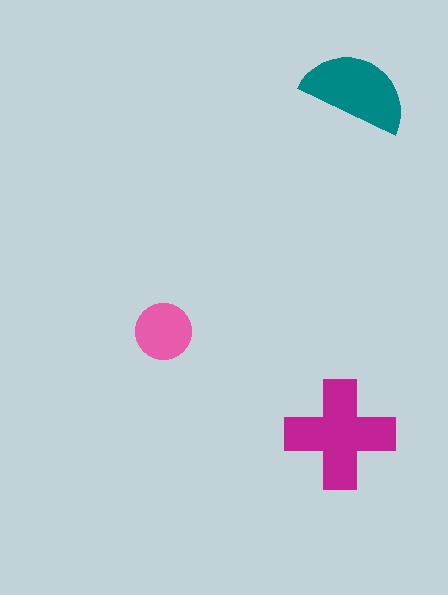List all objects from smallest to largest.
The pink circle, the teal semicircle, the magenta cross.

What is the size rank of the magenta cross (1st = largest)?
1st.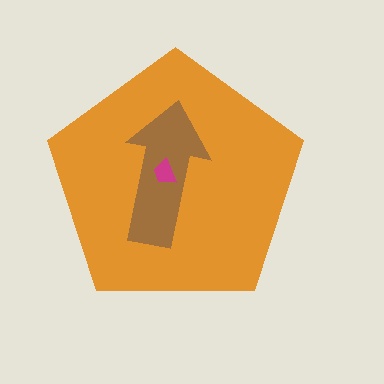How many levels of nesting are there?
3.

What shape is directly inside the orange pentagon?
The brown arrow.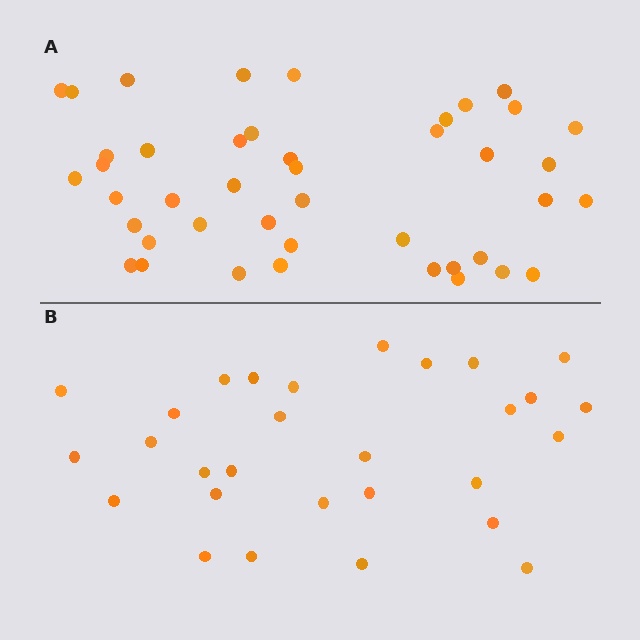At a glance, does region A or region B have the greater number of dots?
Region A (the top region) has more dots.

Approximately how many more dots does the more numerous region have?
Region A has approximately 15 more dots than region B.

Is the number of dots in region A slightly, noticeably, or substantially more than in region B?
Region A has substantially more. The ratio is roughly 1.5 to 1.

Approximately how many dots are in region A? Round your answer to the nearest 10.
About 40 dots. (The exact count is 43, which rounds to 40.)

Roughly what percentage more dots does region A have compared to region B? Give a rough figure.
About 50% more.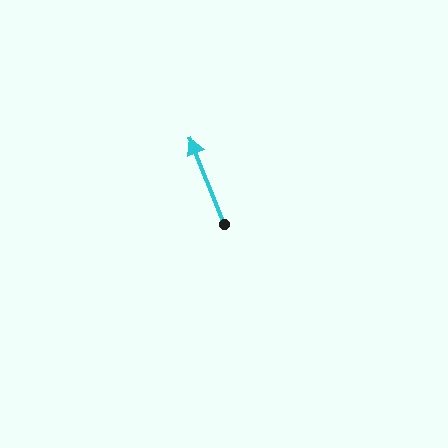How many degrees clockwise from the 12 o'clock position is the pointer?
Approximately 338 degrees.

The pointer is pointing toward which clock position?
Roughly 11 o'clock.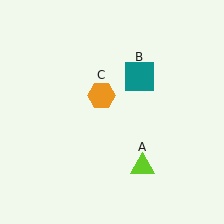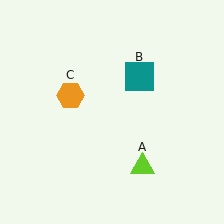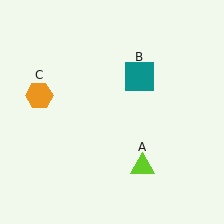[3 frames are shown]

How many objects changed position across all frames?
1 object changed position: orange hexagon (object C).